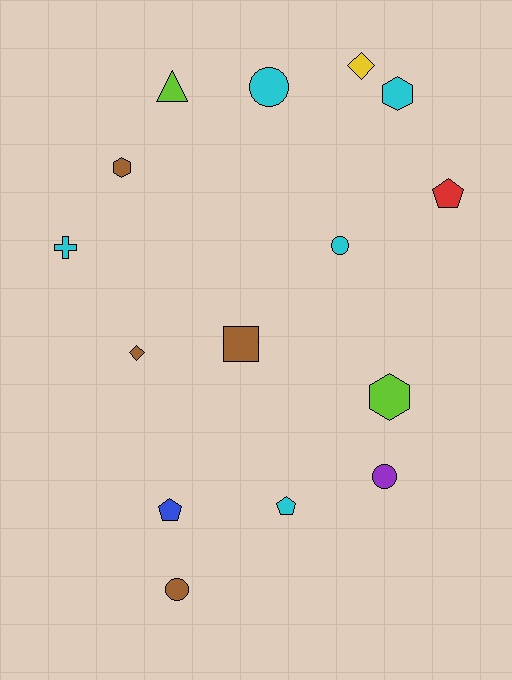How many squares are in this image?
There is 1 square.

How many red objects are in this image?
There is 1 red object.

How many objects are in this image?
There are 15 objects.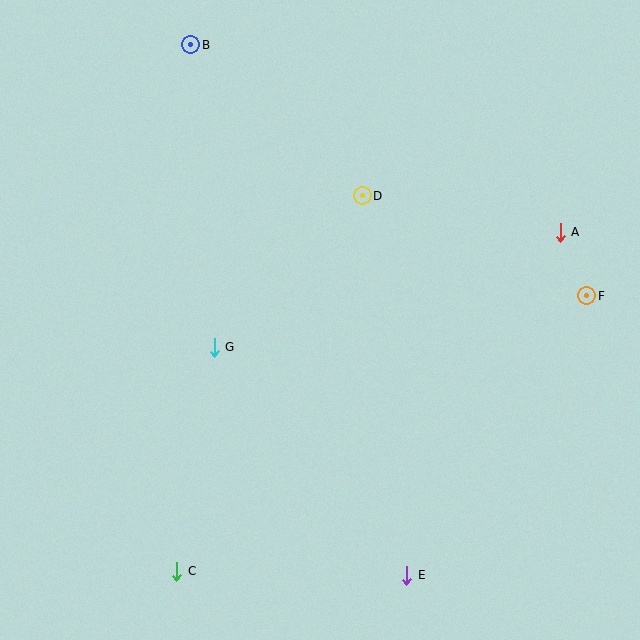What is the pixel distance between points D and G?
The distance between D and G is 212 pixels.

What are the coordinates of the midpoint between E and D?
The midpoint between E and D is at (385, 385).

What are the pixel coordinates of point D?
Point D is at (362, 196).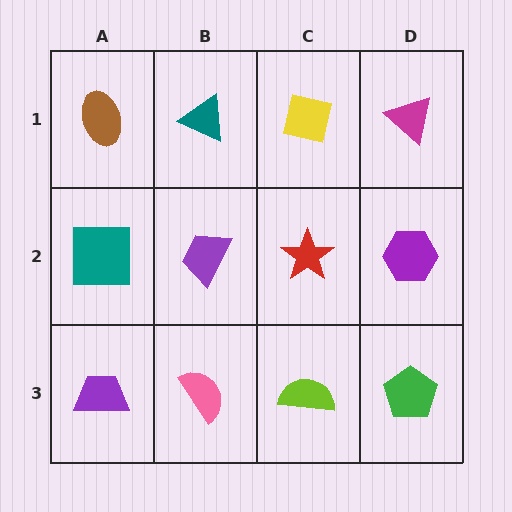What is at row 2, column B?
A purple trapezoid.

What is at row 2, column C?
A red star.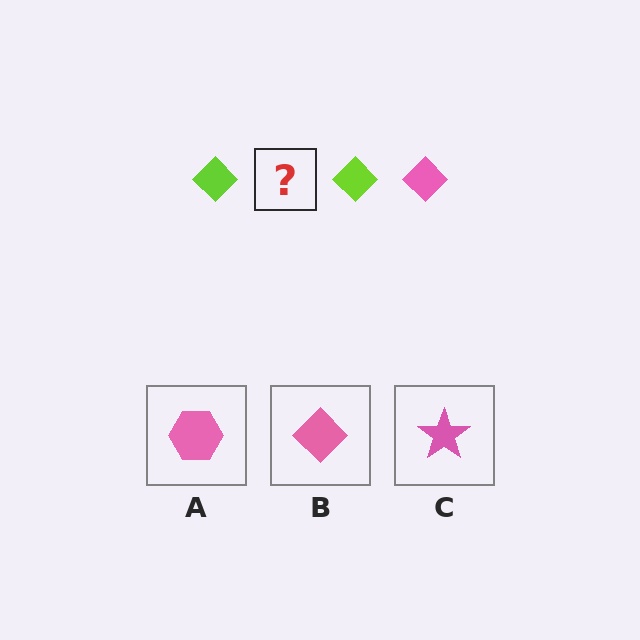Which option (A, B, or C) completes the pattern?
B.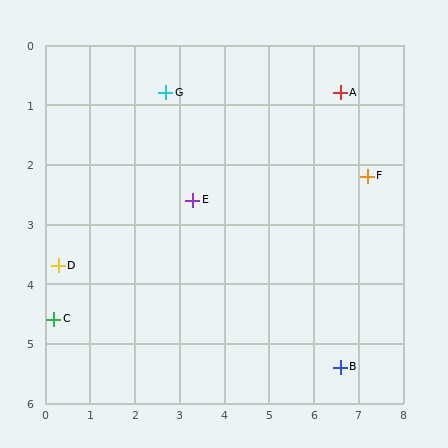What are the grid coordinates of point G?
Point G is at approximately (2.7, 0.8).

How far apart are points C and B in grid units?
Points C and B are about 6.4 grid units apart.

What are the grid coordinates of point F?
Point F is at approximately (7.2, 2.2).